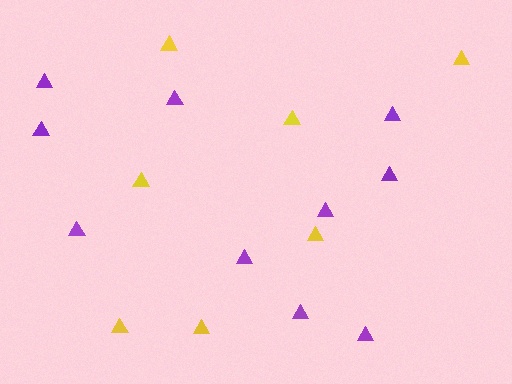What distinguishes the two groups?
There are 2 groups: one group of purple triangles (10) and one group of yellow triangles (7).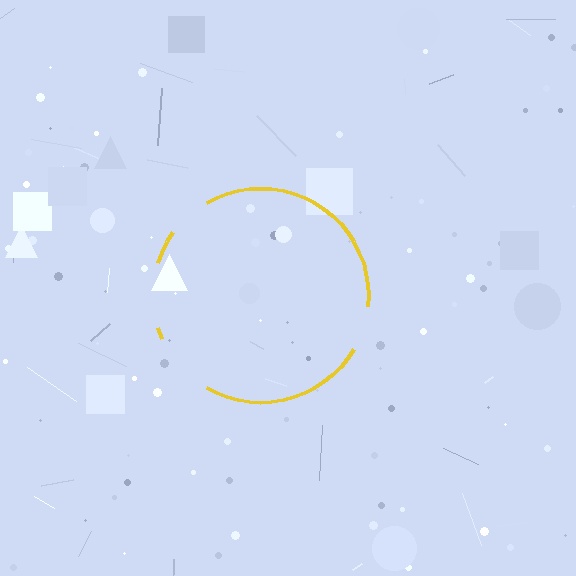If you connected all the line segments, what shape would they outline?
They would outline a circle.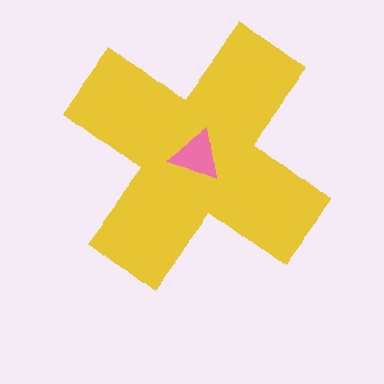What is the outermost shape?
The yellow cross.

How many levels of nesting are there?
2.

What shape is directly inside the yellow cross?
The pink triangle.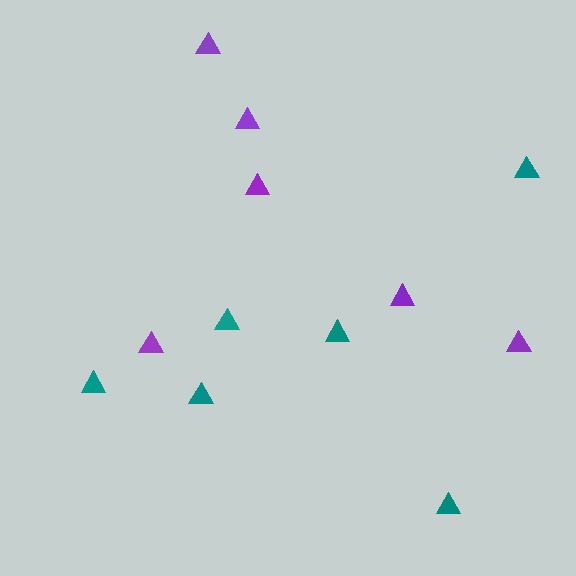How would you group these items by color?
There are 2 groups: one group of teal triangles (6) and one group of purple triangles (6).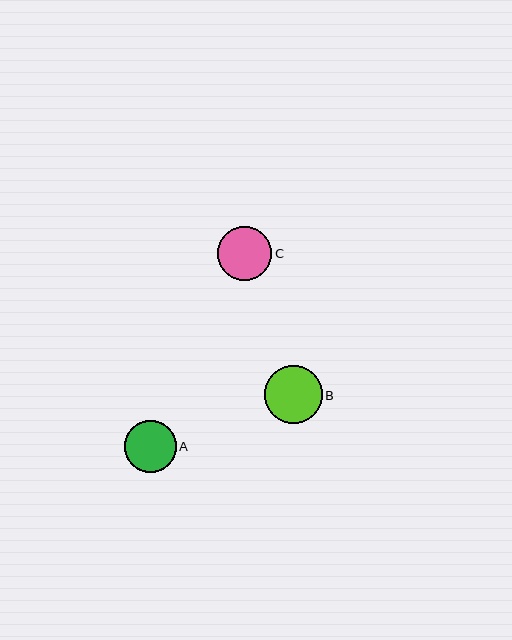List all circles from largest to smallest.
From largest to smallest: B, C, A.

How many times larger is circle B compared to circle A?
Circle B is approximately 1.1 times the size of circle A.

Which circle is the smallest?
Circle A is the smallest with a size of approximately 51 pixels.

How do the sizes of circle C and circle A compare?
Circle C and circle A are approximately the same size.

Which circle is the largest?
Circle B is the largest with a size of approximately 58 pixels.